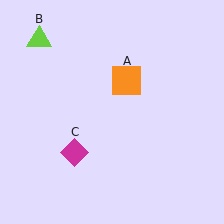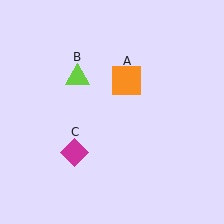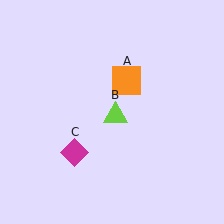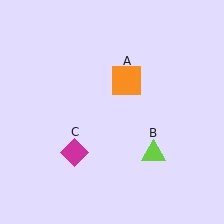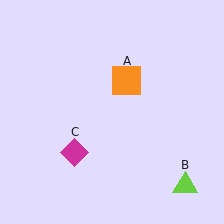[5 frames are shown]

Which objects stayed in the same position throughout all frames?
Orange square (object A) and magenta diamond (object C) remained stationary.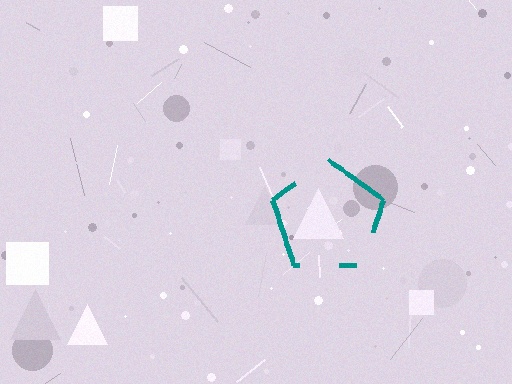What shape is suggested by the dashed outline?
The dashed outline suggests a pentagon.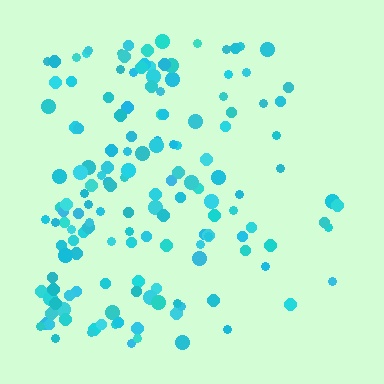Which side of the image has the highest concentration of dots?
The left.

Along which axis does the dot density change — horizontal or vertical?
Horizontal.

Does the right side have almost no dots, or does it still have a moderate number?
Still a moderate number, just noticeably fewer than the left.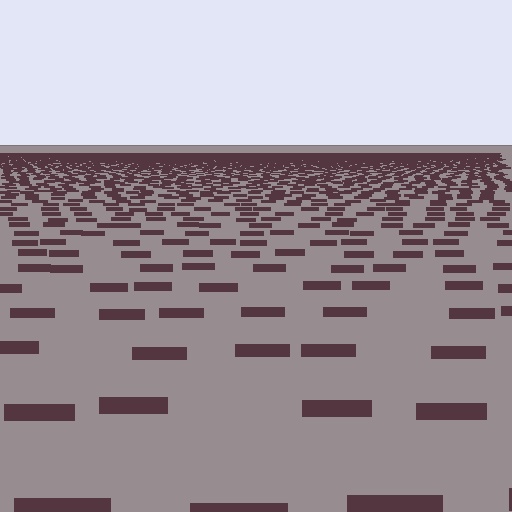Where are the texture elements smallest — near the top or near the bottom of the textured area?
Near the top.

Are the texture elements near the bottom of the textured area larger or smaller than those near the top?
Larger. Near the bottom, elements are closer to the viewer and appear at a bigger on-screen size.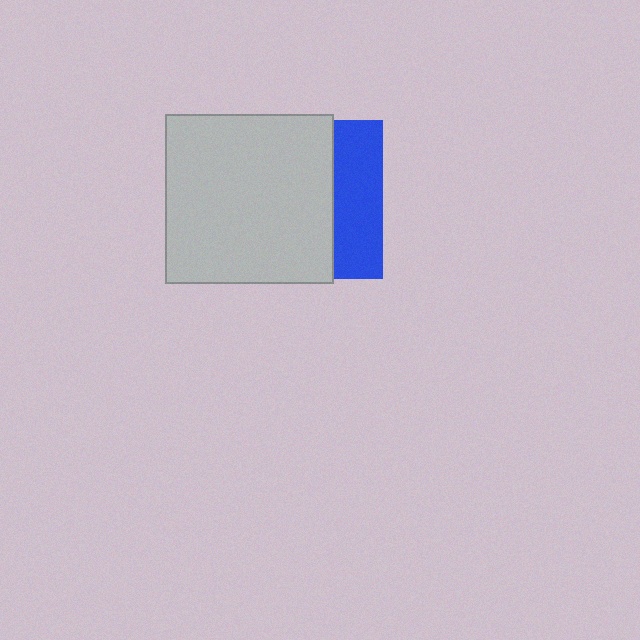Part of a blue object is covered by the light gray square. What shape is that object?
It is a square.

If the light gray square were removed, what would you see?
You would see the complete blue square.